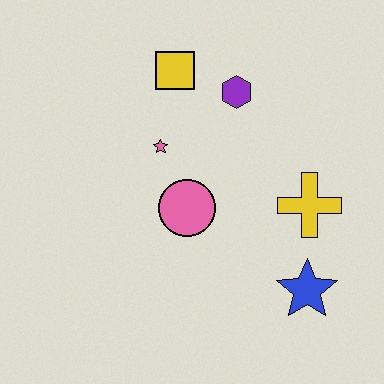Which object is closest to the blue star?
The yellow cross is closest to the blue star.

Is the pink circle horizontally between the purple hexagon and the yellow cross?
No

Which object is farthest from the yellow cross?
The yellow square is farthest from the yellow cross.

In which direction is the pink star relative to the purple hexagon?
The pink star is to the left of the purple hexagon.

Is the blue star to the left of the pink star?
No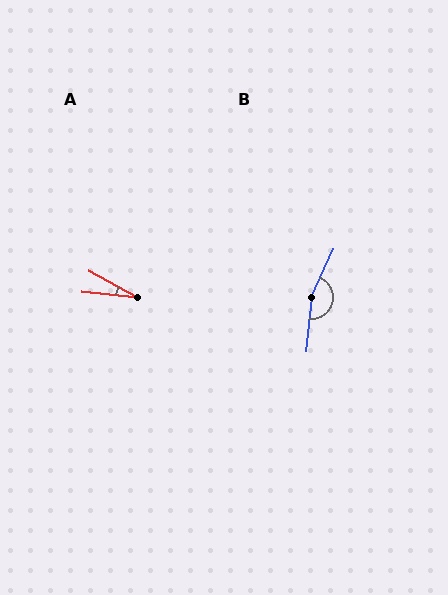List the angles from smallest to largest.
A (23°), B (162°).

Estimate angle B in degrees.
Approximately 162 degrees.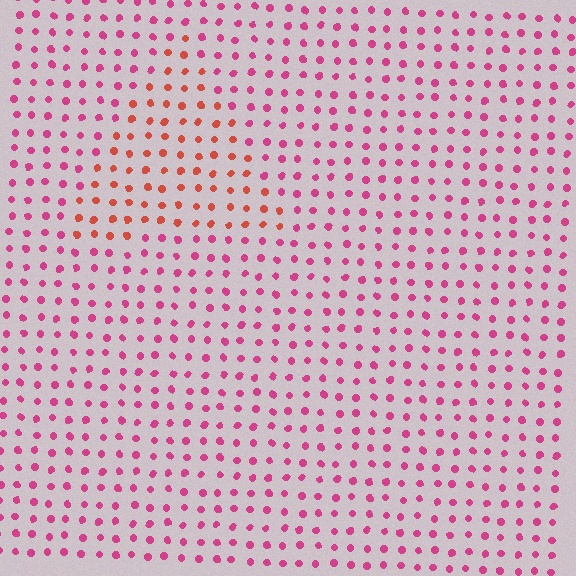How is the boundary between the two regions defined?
The boundary is defined purely by a slight shift in hue (about 36 degrees). Spacing, size, and orientation are identical on both sides.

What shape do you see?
I see a triangle.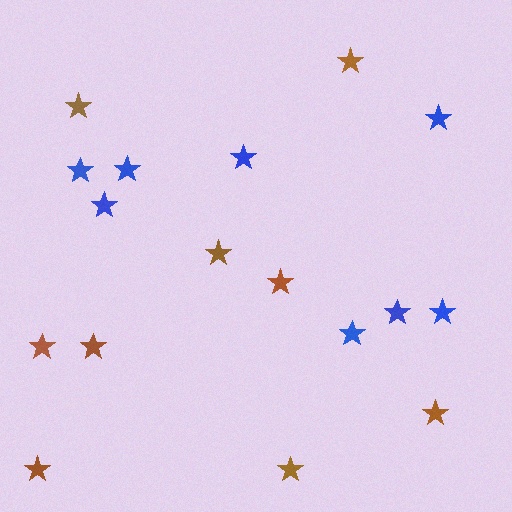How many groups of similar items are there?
There are 2 groups: one group of brown stars (9) and one group of blue stars (8).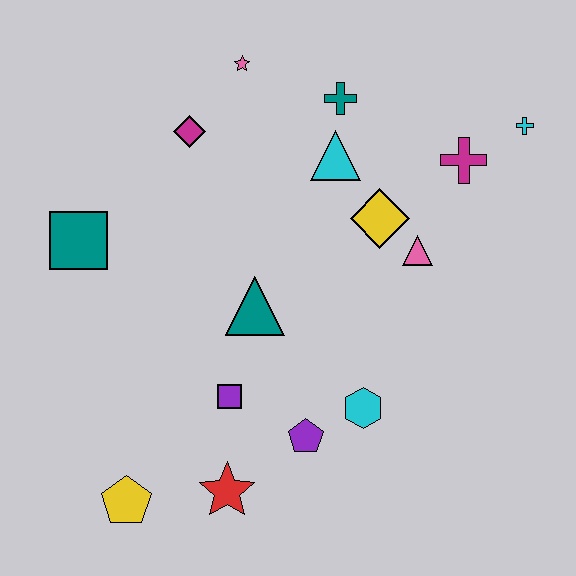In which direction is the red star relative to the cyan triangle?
The red star is below the cyan triangle.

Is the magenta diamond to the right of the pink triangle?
No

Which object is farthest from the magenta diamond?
The yellow pentagon is farthest from the magenta diamond.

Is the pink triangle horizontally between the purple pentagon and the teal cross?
No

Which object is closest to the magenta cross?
The cyan cross is closest to the magenta cross.